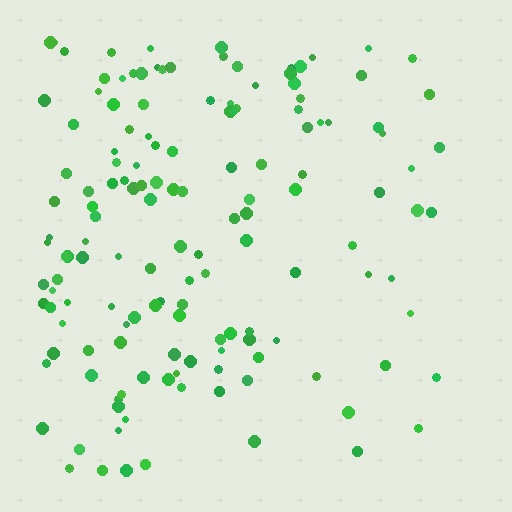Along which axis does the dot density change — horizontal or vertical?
Horizontal.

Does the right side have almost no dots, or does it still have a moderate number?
Still a moderate number, just noticeably fewer than the left.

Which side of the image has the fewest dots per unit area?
The right.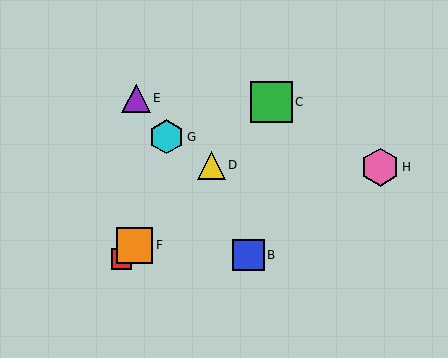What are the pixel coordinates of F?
Object F is at (135, 245).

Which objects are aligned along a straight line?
Objects A, C, D, F are aligned along a straight line.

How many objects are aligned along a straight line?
4 objects (A, C, D, F) are aligned along a straight line.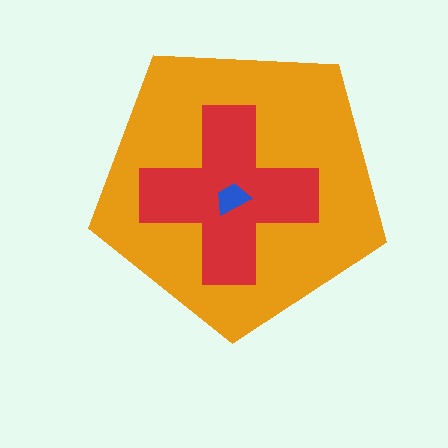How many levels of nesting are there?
3.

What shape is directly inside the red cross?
The blue trapezoid.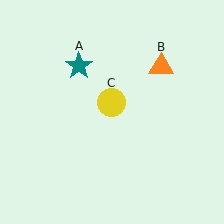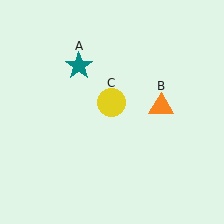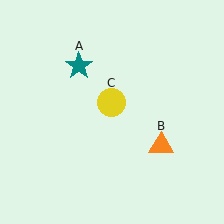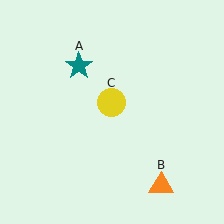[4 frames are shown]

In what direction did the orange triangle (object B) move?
The orange triangle (object B) moved down.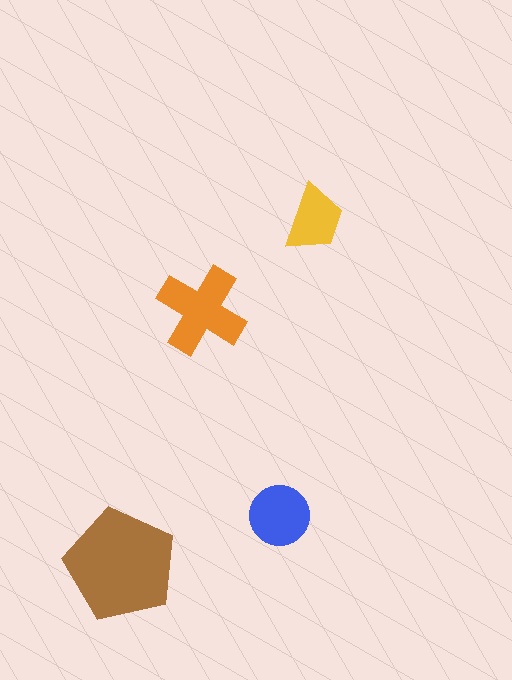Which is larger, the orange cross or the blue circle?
The orange cross.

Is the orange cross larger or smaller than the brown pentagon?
Smaller.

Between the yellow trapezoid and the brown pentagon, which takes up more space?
The brown pentagon.